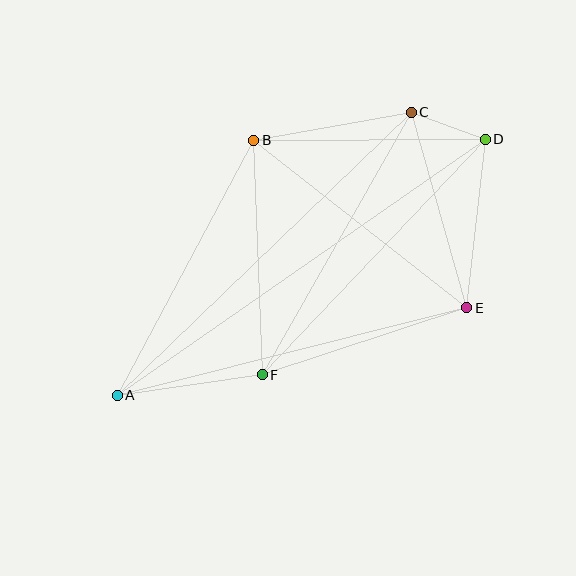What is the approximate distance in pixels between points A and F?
The distance between A and F is approximately 147 pixels.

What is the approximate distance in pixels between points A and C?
The distance between A and C is approximately 408 pixels.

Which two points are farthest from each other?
Points A and D are farthest from each other.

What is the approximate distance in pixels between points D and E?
The distance between D and E is approximately 170 pixels.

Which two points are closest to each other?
Points C and D are closest to each other.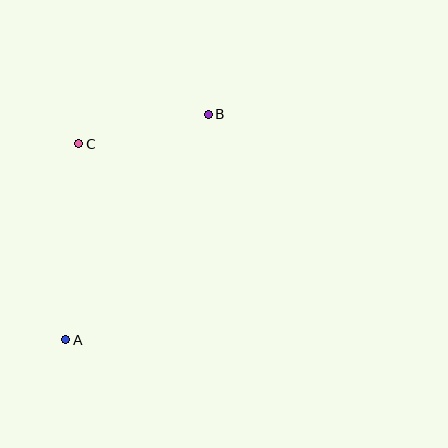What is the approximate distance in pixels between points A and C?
The distance between A and C is approximately 196 pixels.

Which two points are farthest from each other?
Points A and B are farthest from each other.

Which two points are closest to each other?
Points B and C are closest to each other.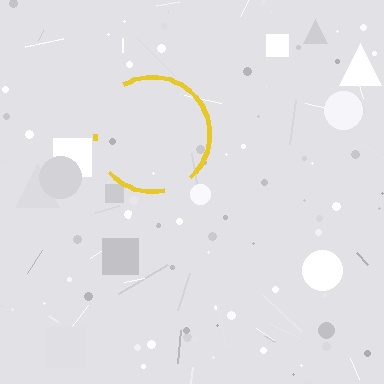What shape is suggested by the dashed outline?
The dashed outline suggests a circle.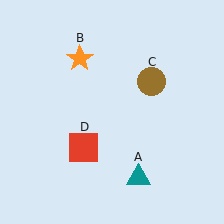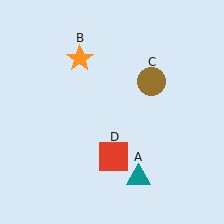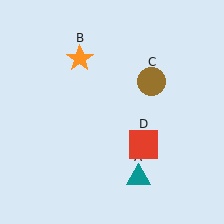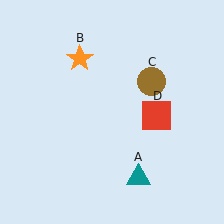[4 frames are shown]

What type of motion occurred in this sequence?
The red square (object D) rotated counterclockwise around the center of the scene.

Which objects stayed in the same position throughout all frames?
Teal triangle (object A) and orange star (object B) and brown circle (object C) remained stationary.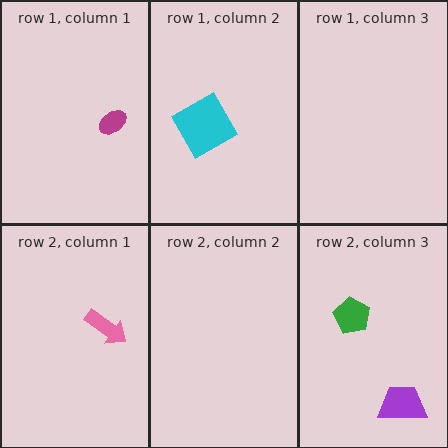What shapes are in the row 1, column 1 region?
The magenta ellipse.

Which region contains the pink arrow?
The row 2, column 1 region.